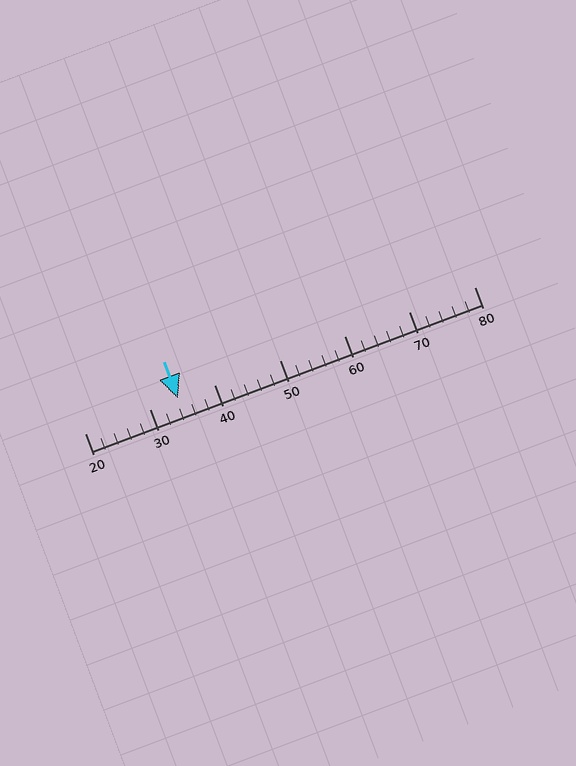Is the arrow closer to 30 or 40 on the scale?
The arrow is closer to 30.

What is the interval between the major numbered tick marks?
The major tick marks are spaced 10 units apart.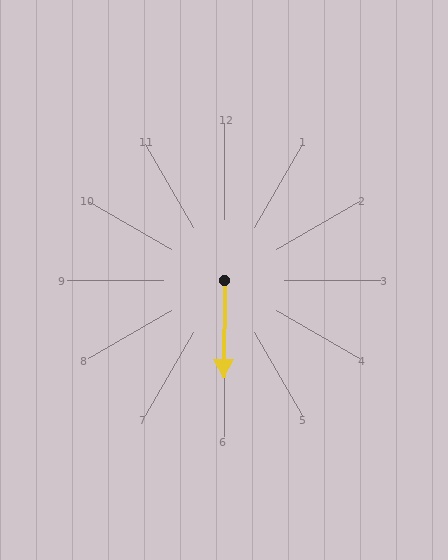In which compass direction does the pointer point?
South.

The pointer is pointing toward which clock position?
Roughly 6 o'clock.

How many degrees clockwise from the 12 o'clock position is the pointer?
Approximately 180 degrees.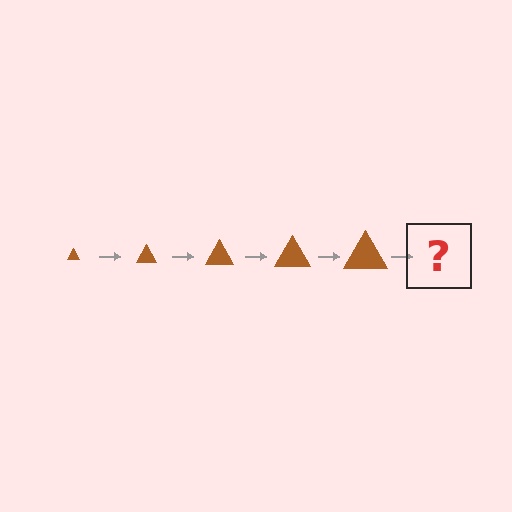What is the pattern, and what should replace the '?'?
The pattern is that the triangle gets progressively larger each step. The '?' should be a brown triangle, larger than the previous one.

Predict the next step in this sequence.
The next step is a brown triangle, larger than the previous one.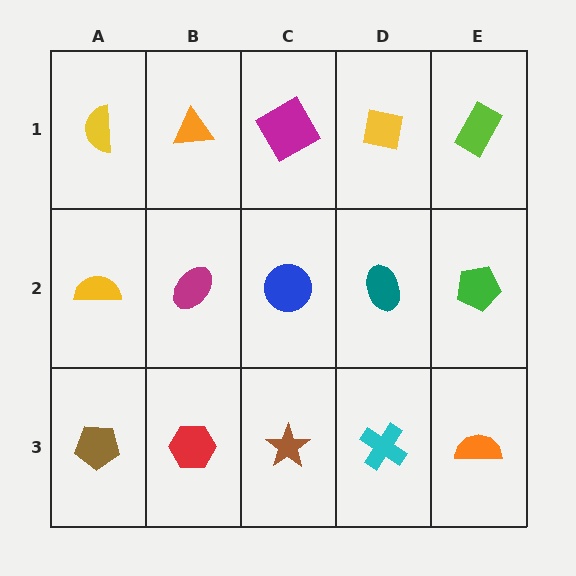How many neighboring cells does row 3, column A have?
2.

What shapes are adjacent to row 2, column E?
A lime rectangle (row 1, column E), an orange semicircle (row 3, column E), a teal ellipse (row 2, column D).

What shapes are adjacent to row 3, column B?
A magenta ellipse (row 2, column B), a brown pentagon (row 3, column A), a brown star (row 3, column C).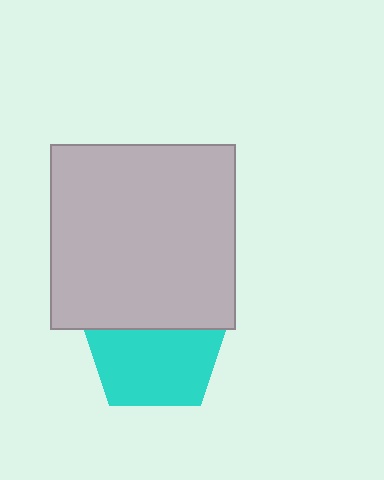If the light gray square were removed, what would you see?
You would see the complete cyan pentagon.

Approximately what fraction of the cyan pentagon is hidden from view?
Roughly 39% of the cyan pentagon is hidden behind the light gray square.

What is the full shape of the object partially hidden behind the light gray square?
The partially hidden object is a cyan pentagon.